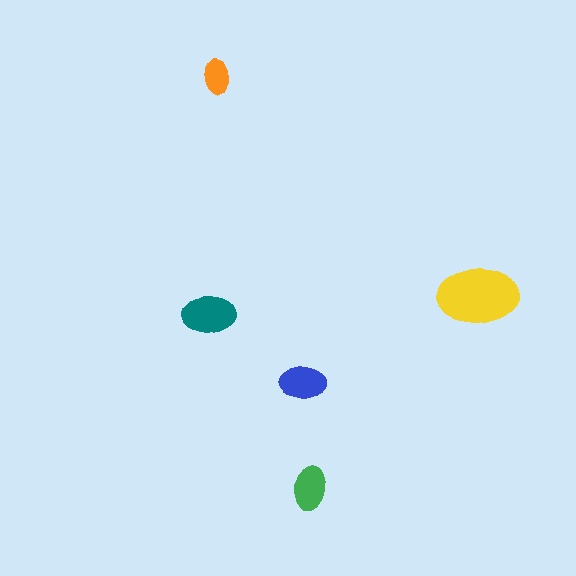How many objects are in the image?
There are 5 objects in the image.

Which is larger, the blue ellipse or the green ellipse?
The blue one.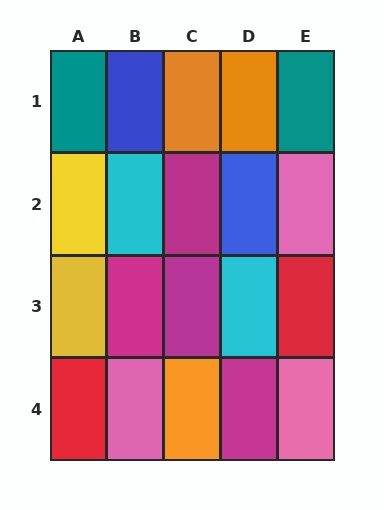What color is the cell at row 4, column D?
Magenta.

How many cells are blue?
2 cells are blue.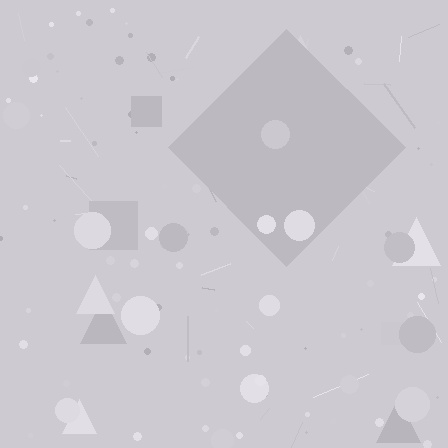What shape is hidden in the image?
A diamond is hidden in the image.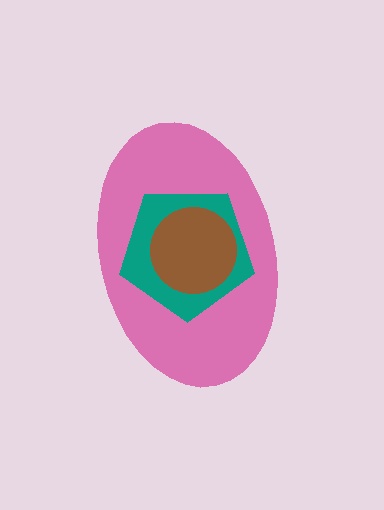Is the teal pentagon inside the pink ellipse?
Yes.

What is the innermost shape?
The brown circle.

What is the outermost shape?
The pink ellipse.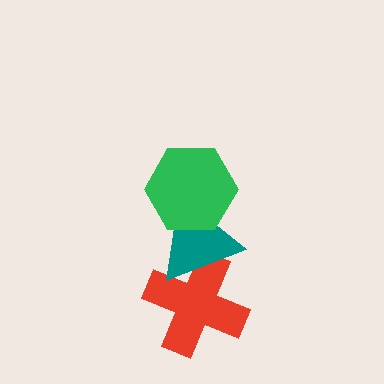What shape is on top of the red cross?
The teal triangle is on top of the red cross.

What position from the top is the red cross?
The red cross is 3rd from the top.